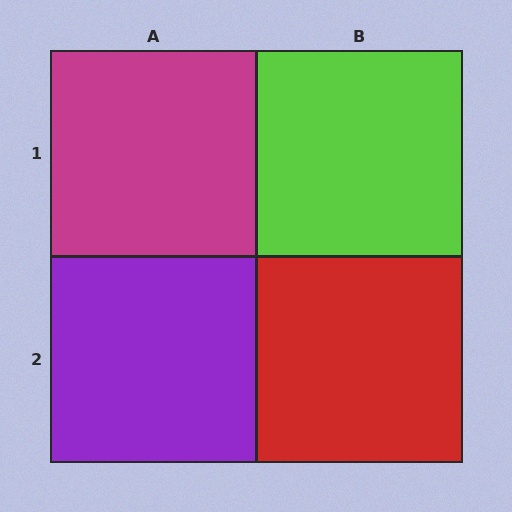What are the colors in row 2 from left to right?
Purple, red.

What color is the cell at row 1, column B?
Lime.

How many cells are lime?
1 cell is lime.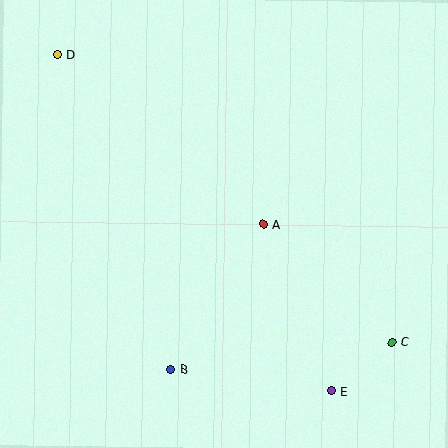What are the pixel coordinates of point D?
Point D is at (58, 54).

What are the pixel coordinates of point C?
Point C is at (392, 342).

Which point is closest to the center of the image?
Point A at (263, 224) is closest to the center.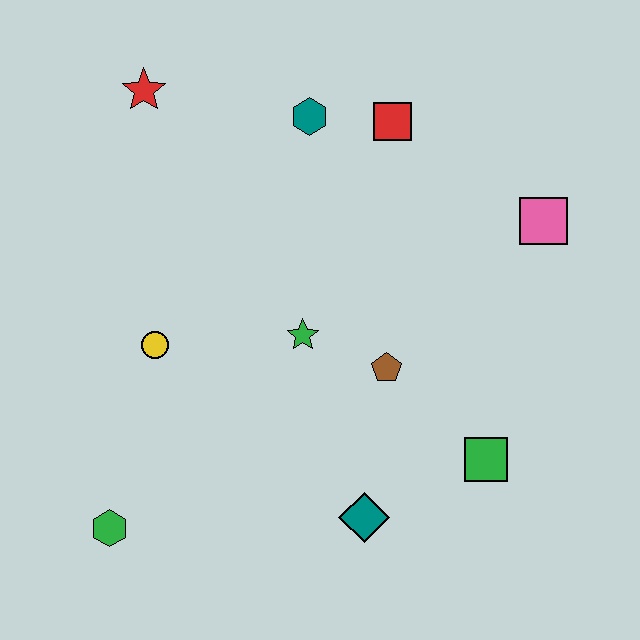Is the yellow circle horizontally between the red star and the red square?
Yes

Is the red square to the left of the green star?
No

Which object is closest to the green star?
The brown pentagon is closest to the green star.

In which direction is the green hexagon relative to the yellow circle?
The green hexagon is below the yellow circle.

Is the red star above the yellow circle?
Yes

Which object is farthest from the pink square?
The green hexagon is farthest from the pink square.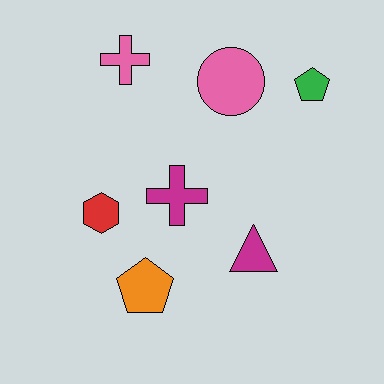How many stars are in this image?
There are no stars.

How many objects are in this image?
There are 7 objects.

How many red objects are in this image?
There is 1 red object.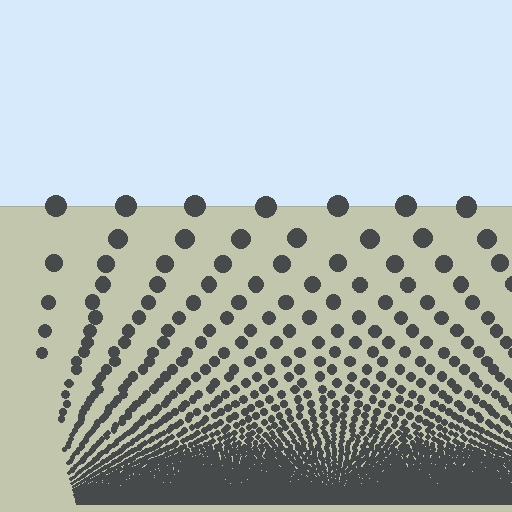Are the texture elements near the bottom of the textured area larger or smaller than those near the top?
Smaller. The gradient is inverted — elements near the bottom are smaller and denser.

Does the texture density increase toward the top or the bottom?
Density increases toward the bottom.